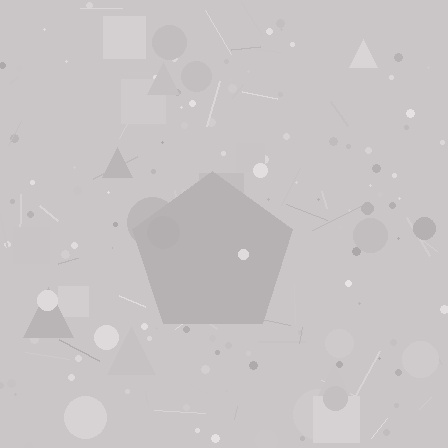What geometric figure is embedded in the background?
A pentagon is embedded in the background.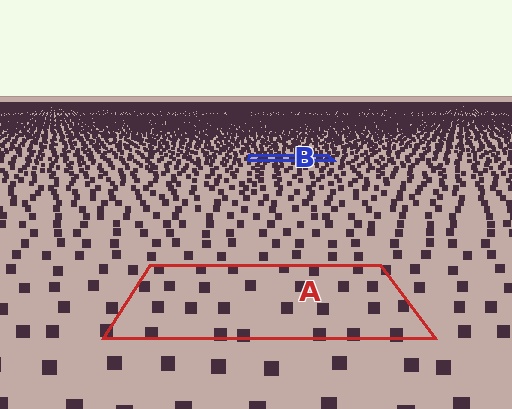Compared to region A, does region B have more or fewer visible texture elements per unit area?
Region B has more texture elements per unit area — they are packed more densely because it is farther away.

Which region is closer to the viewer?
Region A is closer. The texture elements there are larger and more spread out.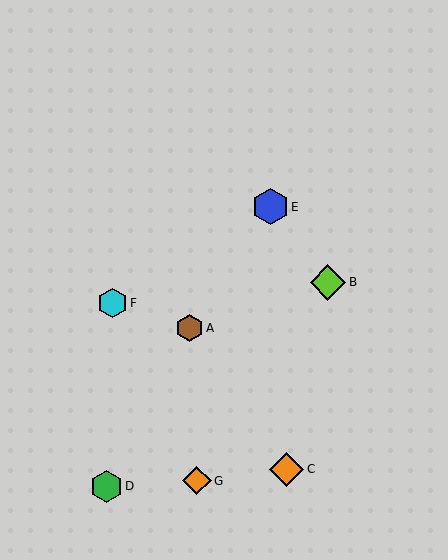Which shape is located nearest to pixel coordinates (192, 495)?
The orange diamond (labeled G) at (197, 481) is nearest to that location.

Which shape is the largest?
The blue hexagon (labeled E) is the largest.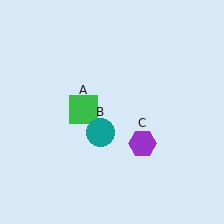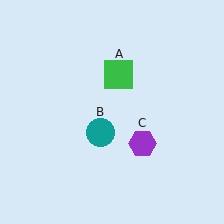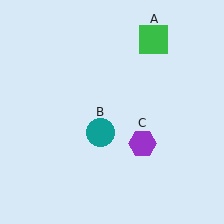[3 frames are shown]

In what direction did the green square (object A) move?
The green square (object A) moved up and to the right.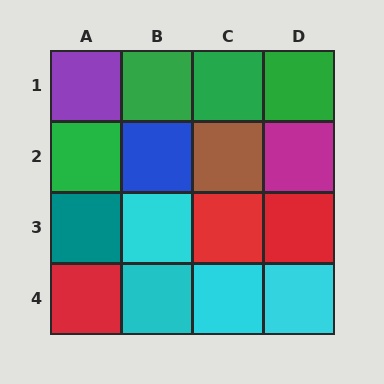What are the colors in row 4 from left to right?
Red, cyan, cyan, cyan.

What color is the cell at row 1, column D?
Green.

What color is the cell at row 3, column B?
Cyan.